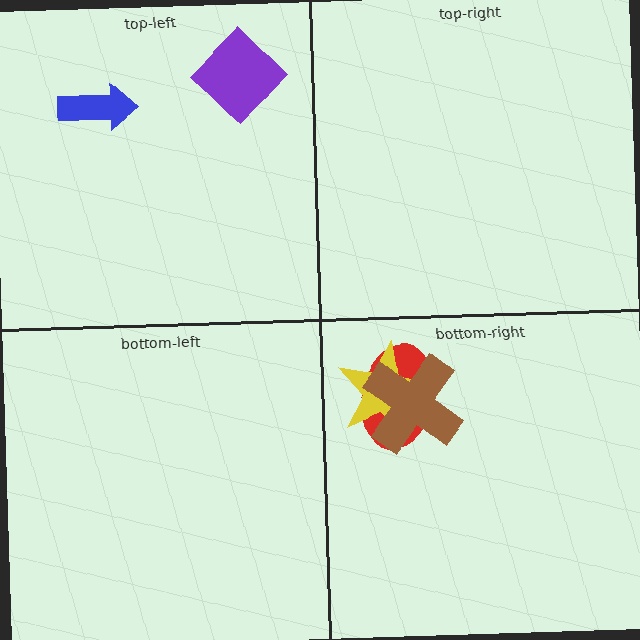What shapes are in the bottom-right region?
The red ellipse, the yellow star, the brown cross.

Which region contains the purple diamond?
The top-left region.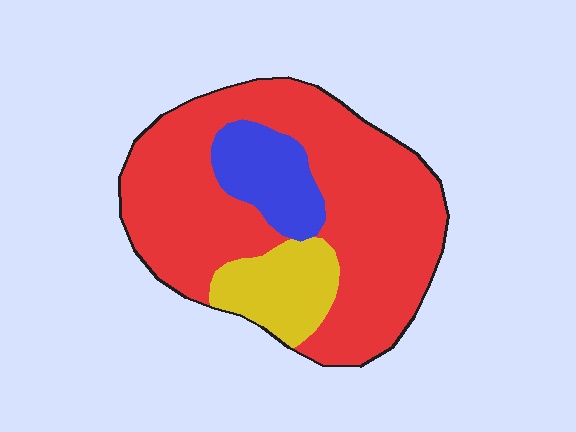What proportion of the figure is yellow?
Yellow covers roughly 15% of the figure.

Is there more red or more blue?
Red.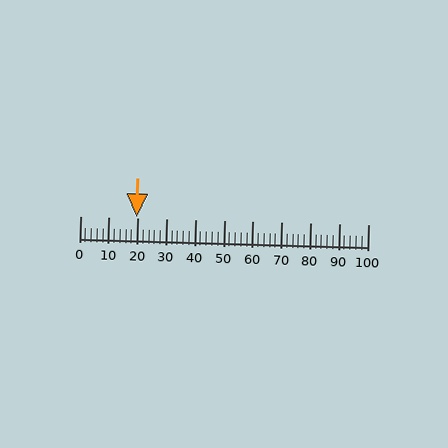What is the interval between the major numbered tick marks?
The major tick marks are spaced 10 units apart.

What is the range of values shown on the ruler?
The ruler shows values from 0 to 100.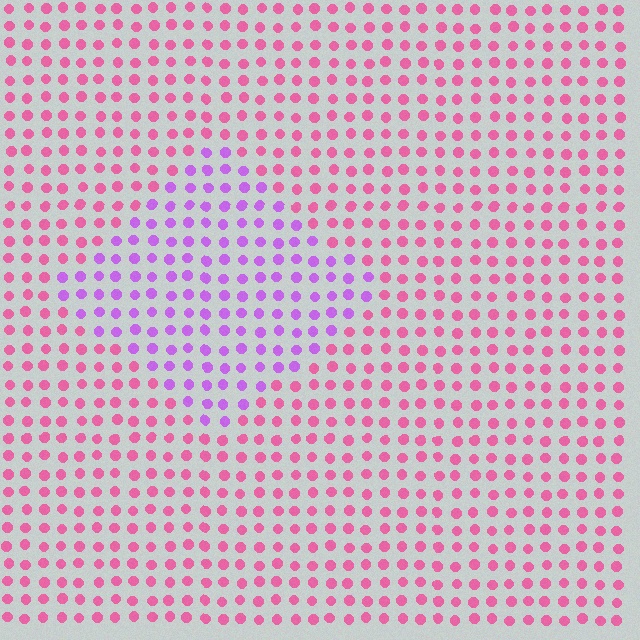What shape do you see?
I see a diamond.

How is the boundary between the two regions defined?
The boundary is defined purely by a slight shift in hue (about 47 degrees). Spacing, size, and orientation are identical on both sides.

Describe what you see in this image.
The image is filled with small pink elements in a uniform arrangement. A diamond-shaped region is visible where the elements are tinted to a slightly different hue, forming a subtle color boundary.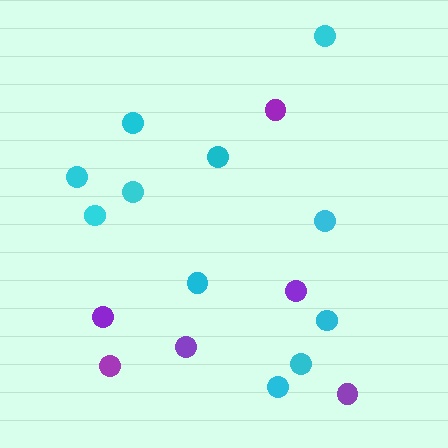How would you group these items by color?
There are 2 groups: one group of cyan circles (11) and one group of purple circles (6).